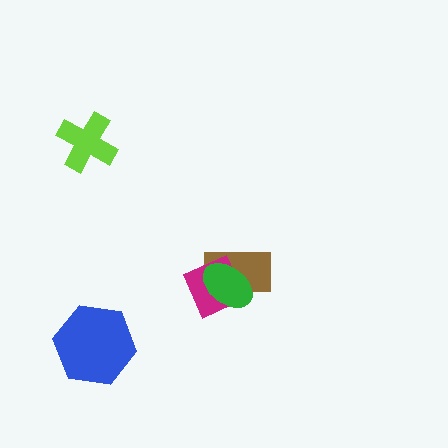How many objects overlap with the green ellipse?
2 objects overlap with the green ellipse.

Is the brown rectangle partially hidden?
Yes, it is partially covered by another shape.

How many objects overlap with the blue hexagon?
0 objects overlap with the blue hexagon.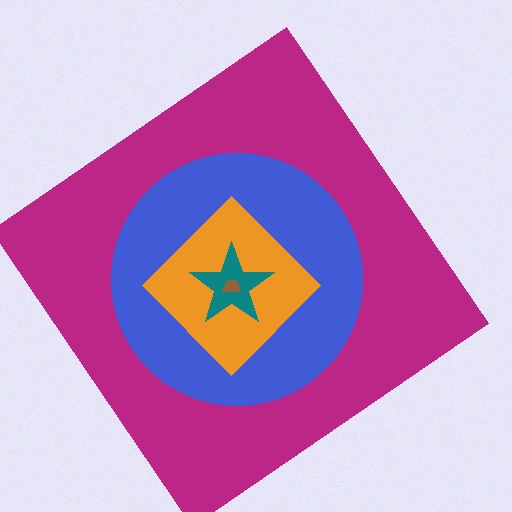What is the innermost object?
The brown trapezoid.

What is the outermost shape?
The magenta diamond.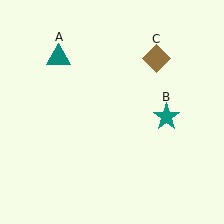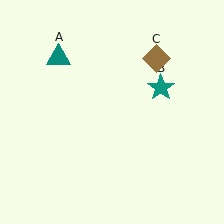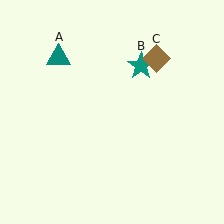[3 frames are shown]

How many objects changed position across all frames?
1 object changed position: teal star (object B).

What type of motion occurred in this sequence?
The teal star (object B) rotated counterclockwise around the center of the scene.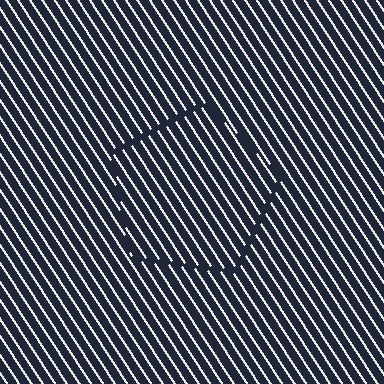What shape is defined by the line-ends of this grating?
An illusory pentagon. The interior of the shape contains the same grating, shifted by half a period — the contour is defined by the phase discontinuity where line-ends from the inner and outer gratings abut.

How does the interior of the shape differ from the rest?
The interior of the shape contains the same grating, shifted by half a period — the contour is defined by the phase discontinuity where line-ends from the inner and outer gratings abut.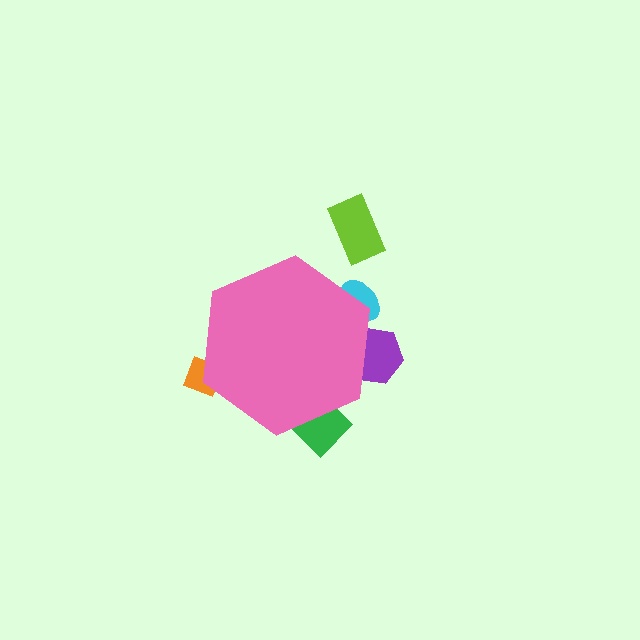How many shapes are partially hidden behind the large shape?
4 shapes are partially hidden.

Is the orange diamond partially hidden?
Yes, the orange diamond is partially hidden behind the pink hexagon.